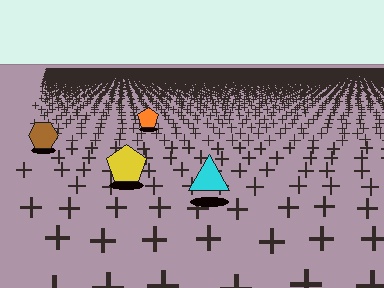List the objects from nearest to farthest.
From nearest to farthest: the cyan triangle, the yellow pentagon, the brown hexagon, the orange pentagon.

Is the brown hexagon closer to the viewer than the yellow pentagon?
No. The yellow pentagon is closer — you can tell from the texture gradient: the ground texture is coarser near it.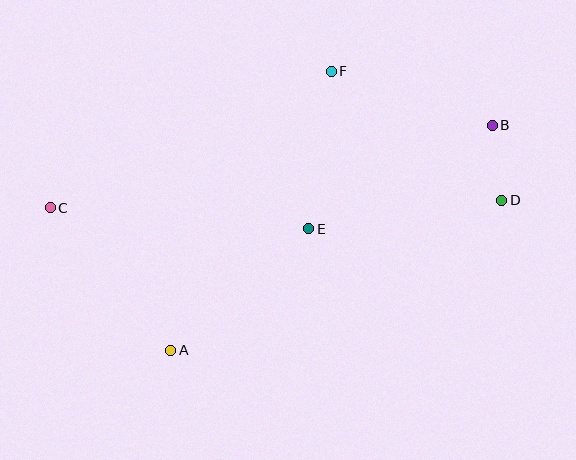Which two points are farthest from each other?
Points C and D are farthest from each other.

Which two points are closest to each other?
Points B and D are closest to each other.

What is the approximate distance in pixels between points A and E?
The distance between A and E is approximately 184 pixels.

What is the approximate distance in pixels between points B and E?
The distance between B and E is approximately 211 pixels.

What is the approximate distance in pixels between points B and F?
The distance between B and F is approximately 170 pixels.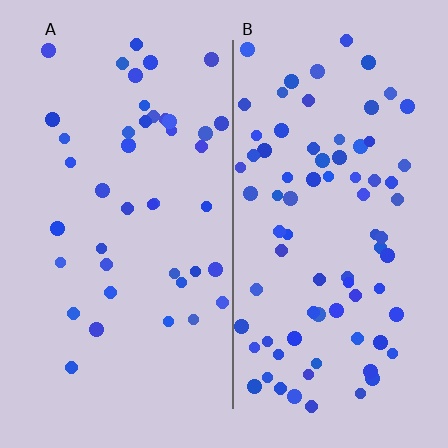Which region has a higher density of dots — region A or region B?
B (the right).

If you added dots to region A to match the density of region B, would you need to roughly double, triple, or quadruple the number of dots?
Approximately double.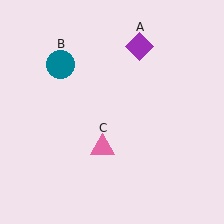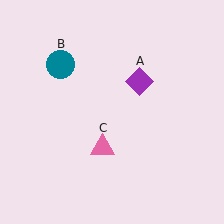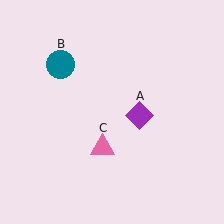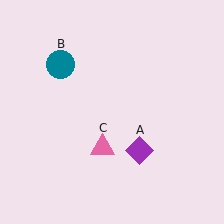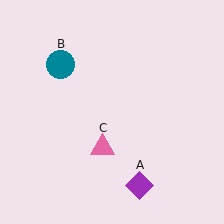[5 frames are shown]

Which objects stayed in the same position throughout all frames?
Teal circle (object B) and pink triangle (object C) remained stationary.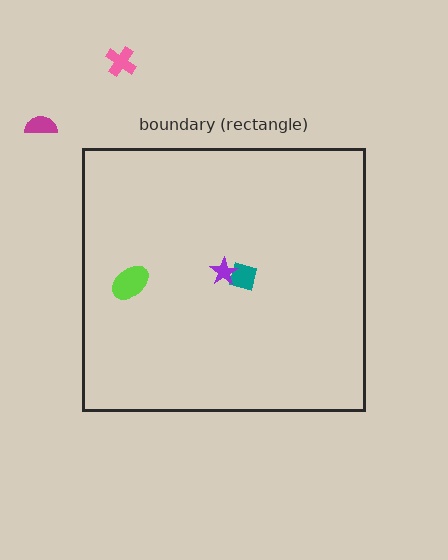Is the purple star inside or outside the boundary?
Inside.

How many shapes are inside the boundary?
3 inside, 2 outside.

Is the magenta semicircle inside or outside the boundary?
Outside.